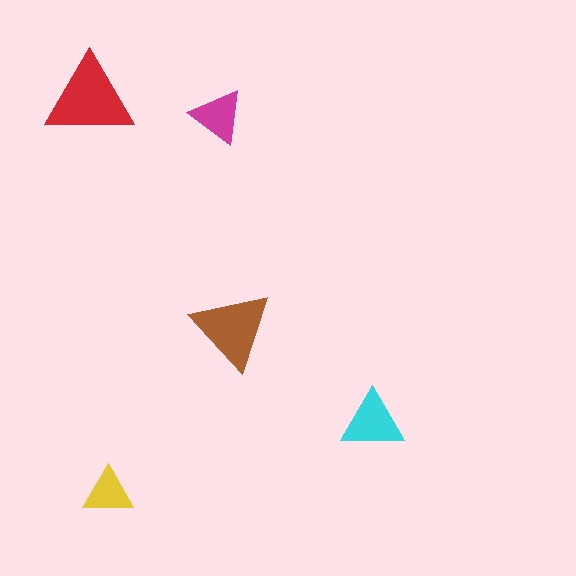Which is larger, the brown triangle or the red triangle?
The red one.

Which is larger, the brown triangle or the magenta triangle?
The brown one.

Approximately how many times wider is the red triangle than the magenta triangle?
About 1.5 times wider.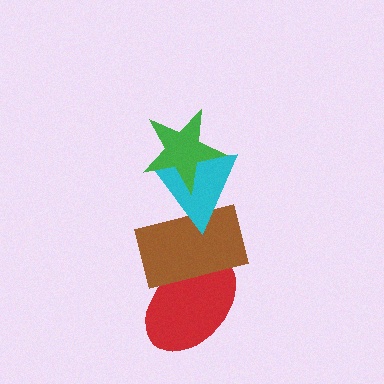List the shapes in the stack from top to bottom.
From top to bottom: the green star, the cyan triangle, the brown rectangle, the red ellipse.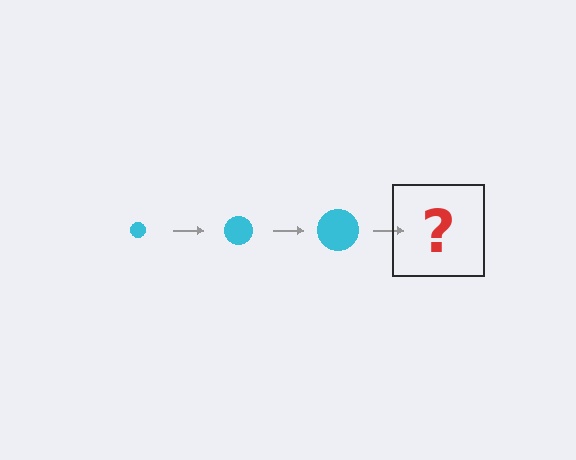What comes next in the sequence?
The next element should be a cyan circle, larger than the previous one.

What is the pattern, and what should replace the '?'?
The pattern is that the circle gets progressively larger each step. The '?' should be a cyan circle, larger than the previous one.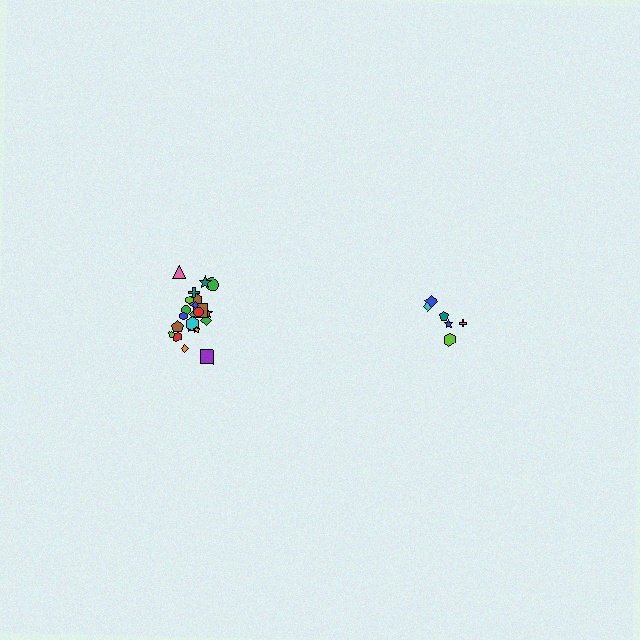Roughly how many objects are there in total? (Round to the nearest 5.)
Roughly 30 objects in total.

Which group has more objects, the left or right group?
The left group.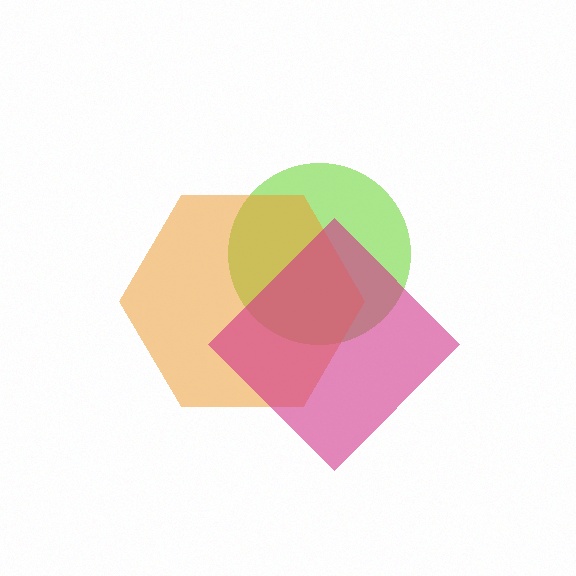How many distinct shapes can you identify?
There are 3 distinct shapes: a lime circle, an orange hexagon, a magenta diamond.